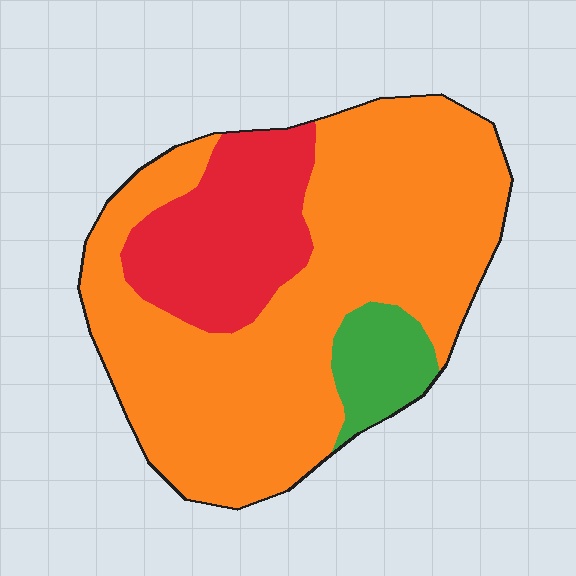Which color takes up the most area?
Orange, at roughly 70%.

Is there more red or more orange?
Orange.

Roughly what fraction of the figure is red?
Red covers around 20% of the figure.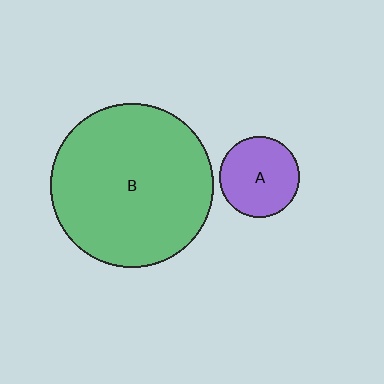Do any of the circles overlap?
No, none of the circles overlap.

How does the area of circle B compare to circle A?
Approximately 4.1 times.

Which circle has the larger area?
Circle B (green).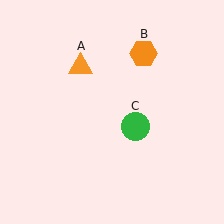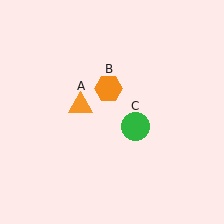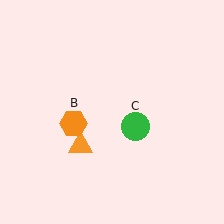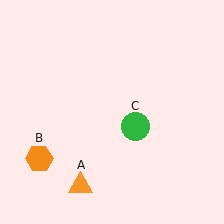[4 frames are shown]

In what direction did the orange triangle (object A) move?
The orange triangle (object A) moved down.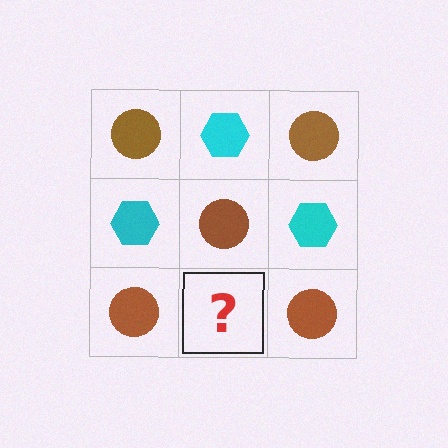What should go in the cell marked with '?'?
The missing cell should contain a cyan hexagon.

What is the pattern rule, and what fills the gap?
The rule is that it alternates brown circle and cyan hexagon in a checkerboard pattern. The gap should be filled with a cyan hexagon.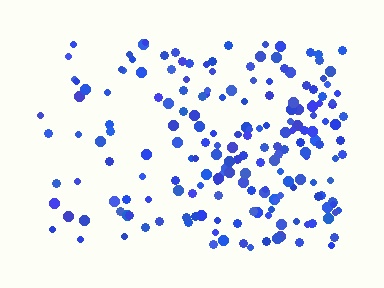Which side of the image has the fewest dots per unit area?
The left.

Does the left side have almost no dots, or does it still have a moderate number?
Still a moderate number, just noticeably fewer than the right.